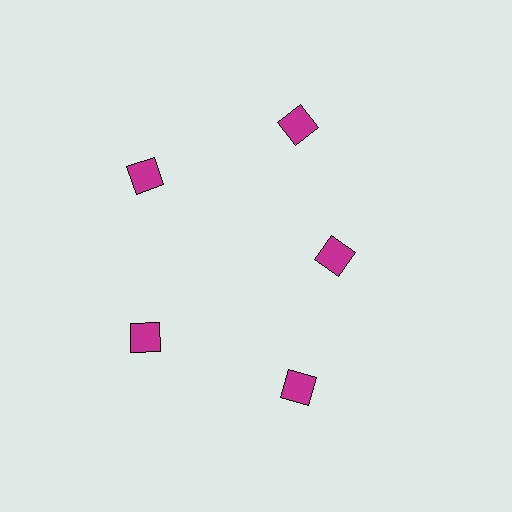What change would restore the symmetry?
The symmetry would be restored by moving it outward, back onto the ring so that all 5 diamonds sit at equal angles and equal distance from the center.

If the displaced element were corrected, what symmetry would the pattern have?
It would have 5-fold rotational symmetry — the pattern would map onto itself every 72 degrees.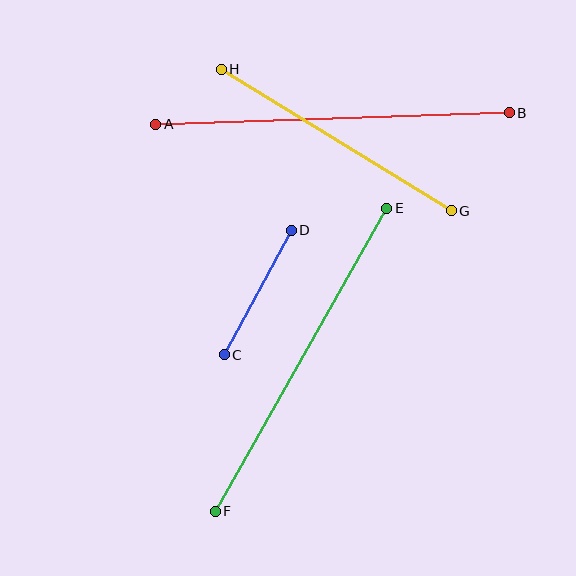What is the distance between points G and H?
The distance is approximately 270 pixels.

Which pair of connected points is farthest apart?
Points A and B are farthest apart.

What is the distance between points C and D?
The distance is approximately 141 pixels.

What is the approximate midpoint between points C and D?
The midpoint is at approximately (258, 292) pixels.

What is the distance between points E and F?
The distance is approximately 348 pixels.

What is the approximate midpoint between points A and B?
The midpoint is at approximately (333, 119) pixels.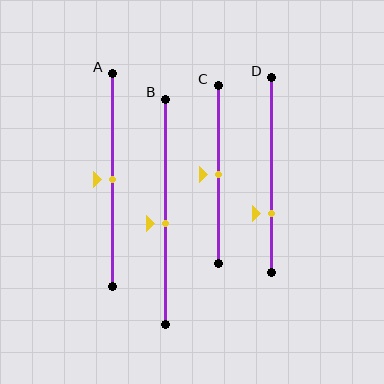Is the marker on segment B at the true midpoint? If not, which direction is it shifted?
No, the marker on segment B is shifted downward by about 5% of the segment length.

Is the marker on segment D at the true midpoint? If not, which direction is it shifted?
No, the marker on segment D is shifted downward by about 20% of the segment length.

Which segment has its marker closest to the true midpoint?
Segment A has its marker closest to the true midpoint.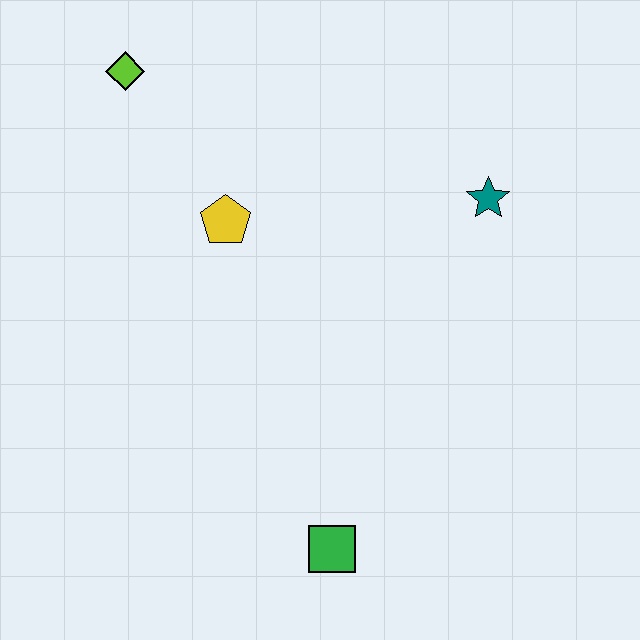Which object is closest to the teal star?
The yellow pentagon is closest to the teal star.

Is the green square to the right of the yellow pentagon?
Yes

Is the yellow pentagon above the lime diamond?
No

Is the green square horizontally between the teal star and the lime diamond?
Yes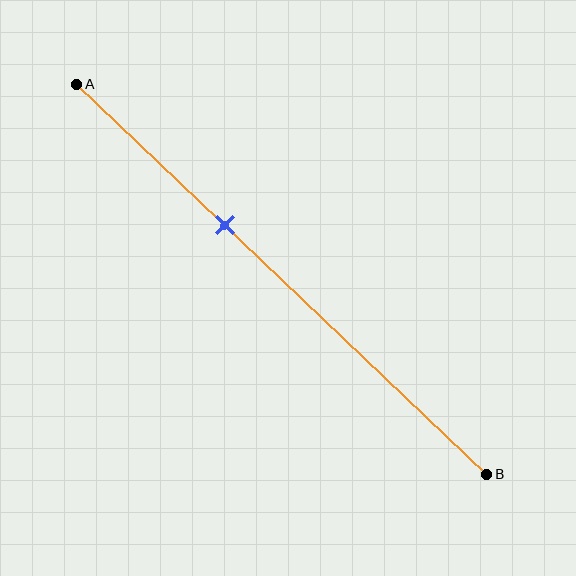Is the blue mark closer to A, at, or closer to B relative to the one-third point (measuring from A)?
The blue mark is approximately at the one-third point of segment AB.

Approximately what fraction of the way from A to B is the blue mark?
The blue mark is approximately 35% of the way from A to B.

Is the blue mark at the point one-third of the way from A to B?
Yes, the mark is approximately at the one-third point.